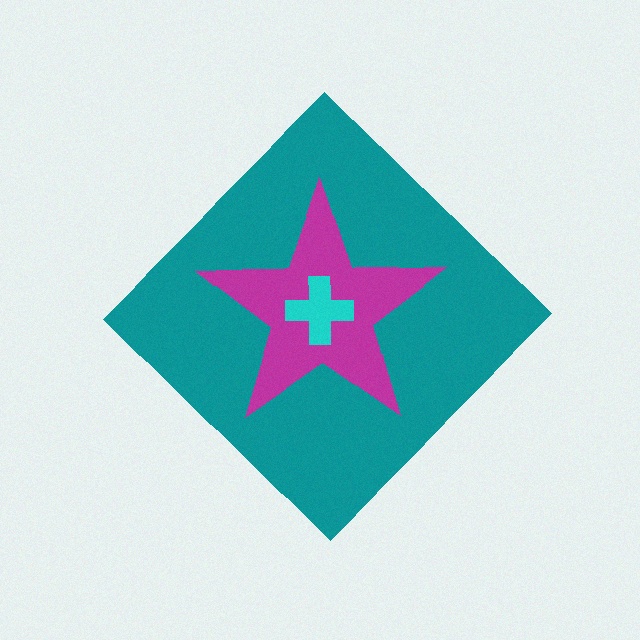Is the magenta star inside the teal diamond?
Yes.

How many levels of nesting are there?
3.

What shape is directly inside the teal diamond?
The magenta star.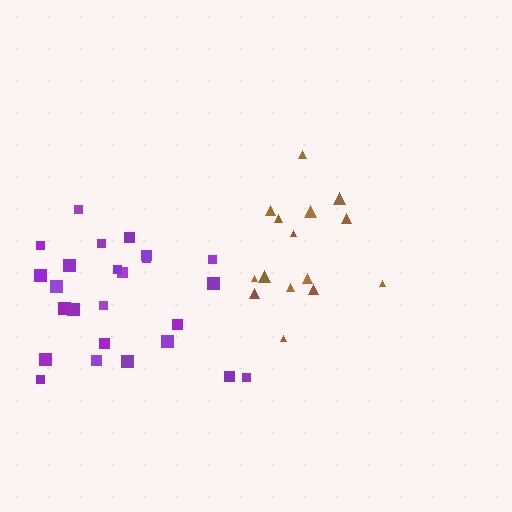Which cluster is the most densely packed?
Brown.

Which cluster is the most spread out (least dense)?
Purple.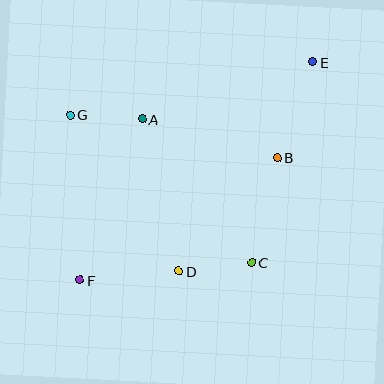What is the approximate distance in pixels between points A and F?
The distance between A and F is approximately 172 pixels.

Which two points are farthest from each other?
Points E and F are farthest from each other.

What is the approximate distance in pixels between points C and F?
The distance between C and F is approximately 172 pixels.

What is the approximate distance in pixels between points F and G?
The distance between F and G is approximately 165 pixels.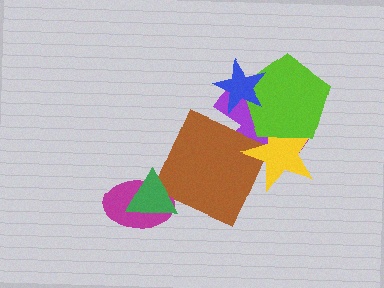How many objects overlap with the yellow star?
3 objects overlap with the yellow star.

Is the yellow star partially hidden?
Yes, it is partially covered by another shape.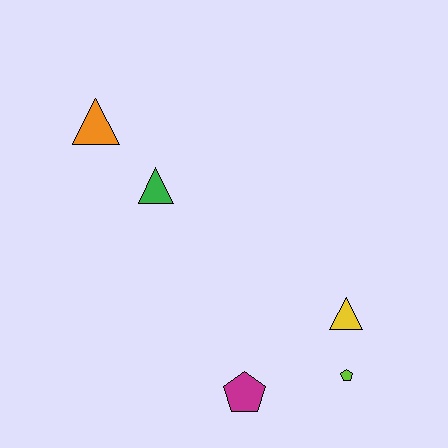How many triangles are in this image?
There are 3 triangles.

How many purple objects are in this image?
There are no purple objects.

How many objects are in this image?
There are 5 objects.